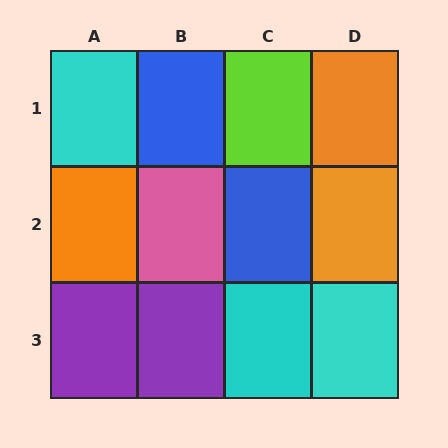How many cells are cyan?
3 cells are cyan.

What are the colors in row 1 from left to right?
Cyan, blue, lime, orange.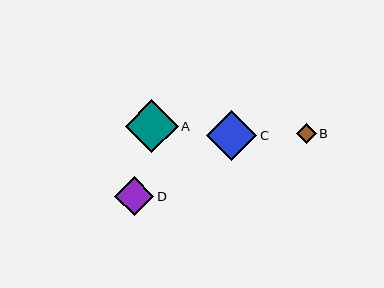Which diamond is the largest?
Diamond A is the largest with a size of approximately 53 pixels.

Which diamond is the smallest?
Diamond B is the smallest with a size of approximately 20 pixels.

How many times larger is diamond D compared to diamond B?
Diamond D is approximately 1.9 times the size of diamond B.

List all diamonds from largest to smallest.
From largest to smallest: A, C, D, B.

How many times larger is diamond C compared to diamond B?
Diamond C is approximately 2.5 times the size of diamond B.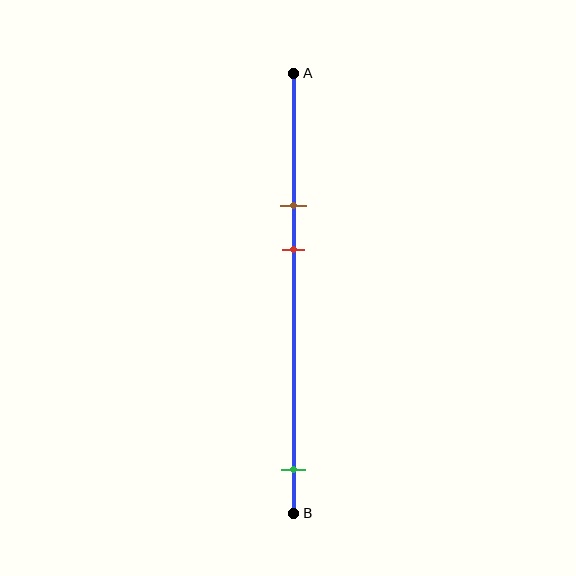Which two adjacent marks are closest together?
The brown and red marks are the closest adjacent pair.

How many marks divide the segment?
There are 3 marks dividing the segment.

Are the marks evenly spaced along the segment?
No, the marks are not evenly spaced.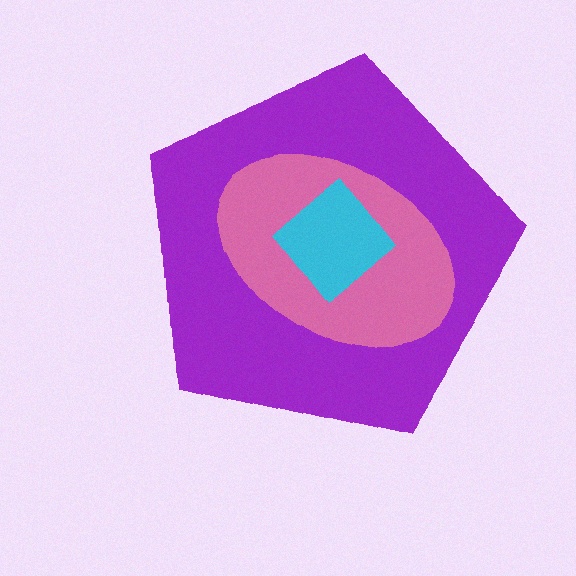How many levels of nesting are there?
3.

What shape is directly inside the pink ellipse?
The cyan diamond.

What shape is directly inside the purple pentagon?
The pink ellipse.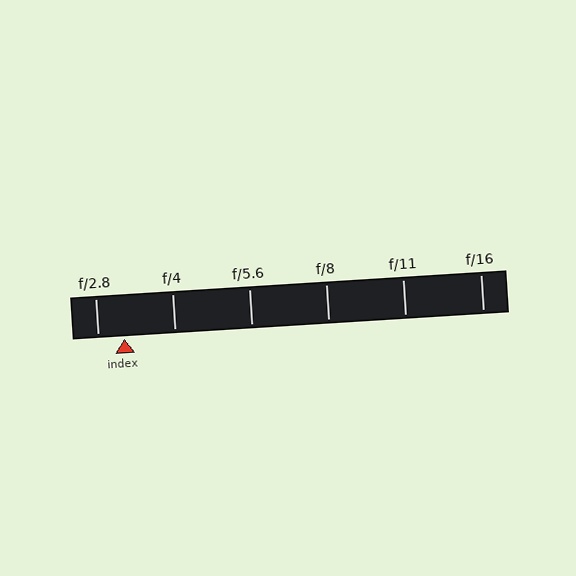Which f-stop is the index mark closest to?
The index mark is closest to f/2.8.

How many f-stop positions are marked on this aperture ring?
There are 6 f-stop positions marked.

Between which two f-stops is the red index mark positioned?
The index mark is between f/2.8 and f/4.